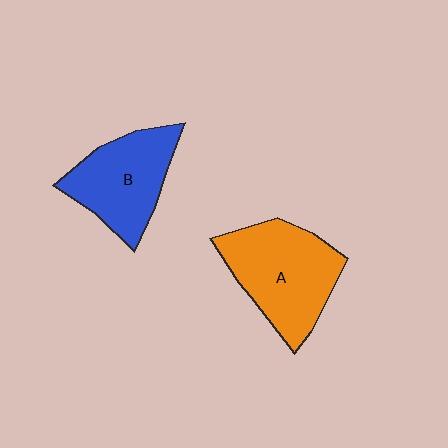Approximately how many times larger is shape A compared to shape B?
Approximately 1.2 times.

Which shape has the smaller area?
Shape B (blue).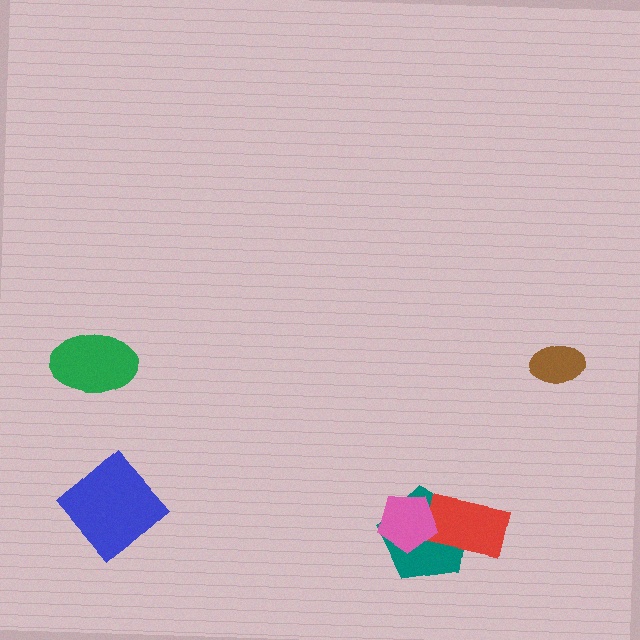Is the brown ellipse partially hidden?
No, no other shape covers it.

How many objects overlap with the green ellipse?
0 objects overlap with the green ellipse.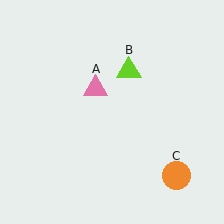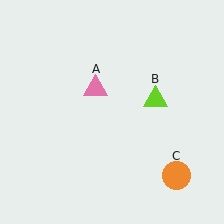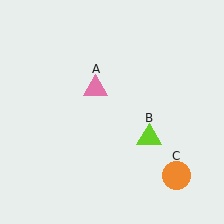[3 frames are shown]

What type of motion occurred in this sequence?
The lime triangle (object B) rotated clockwise around the center of the scene.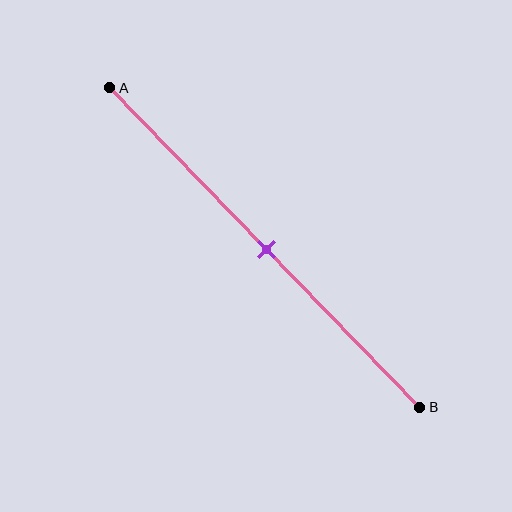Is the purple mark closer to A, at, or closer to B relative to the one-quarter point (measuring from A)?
The purple mark is closer to point B than the one-quarter point of segment AB.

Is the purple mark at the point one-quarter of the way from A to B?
No, the mark is at about 50% from A, not at the 25% one-quarter point.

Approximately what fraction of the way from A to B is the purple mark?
The purple mark is approximately 50% of the way from A to B.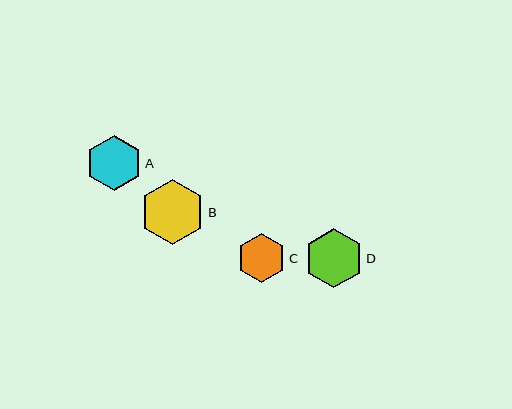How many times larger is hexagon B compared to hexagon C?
Hexagon B is approximately 1.3 times the size of hexagon C.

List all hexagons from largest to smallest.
From largest to smallest: B, D, A, C.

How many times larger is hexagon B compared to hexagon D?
Hexagon B is approximately 1.1 times the size of hexagon D.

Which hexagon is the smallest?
Hexagon C is the smallest with a size of approximately 49 pixels.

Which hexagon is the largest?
Hexagon B is the largest with a size of approximately 65 pixels.